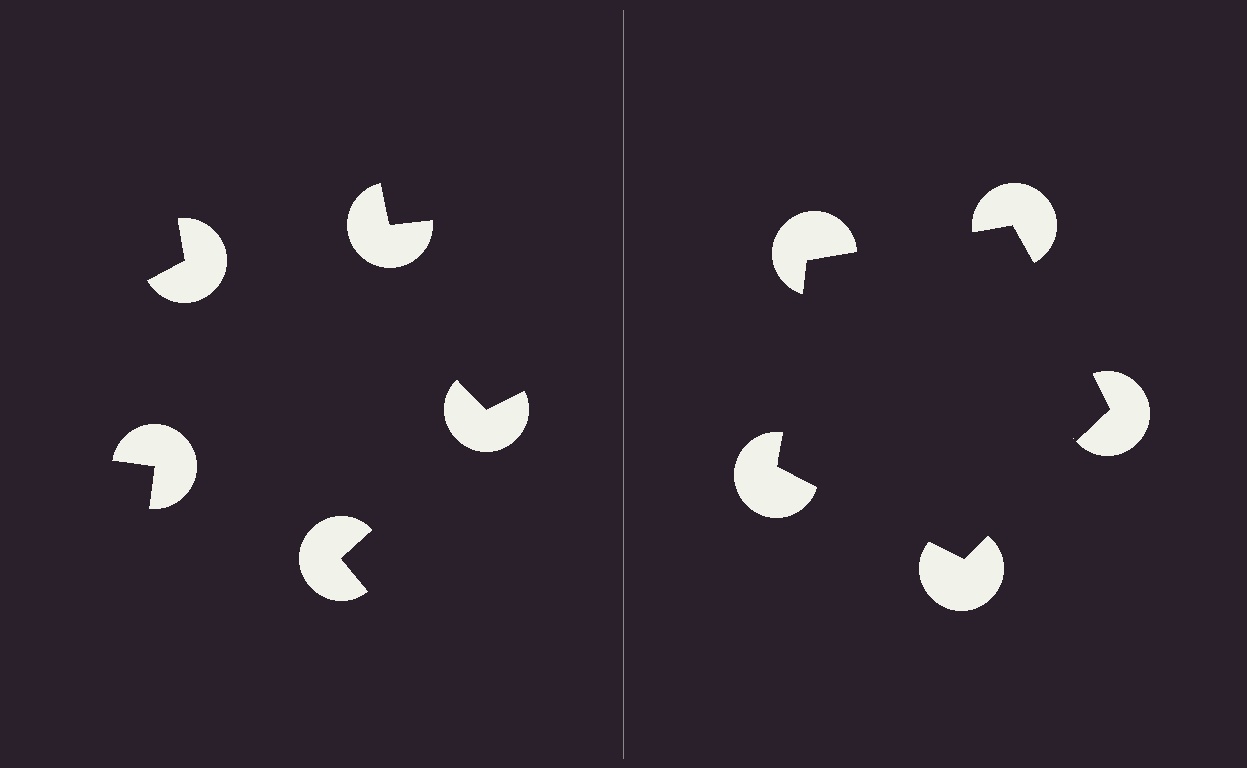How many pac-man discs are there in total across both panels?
10 — 5 on each side.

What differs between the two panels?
The pac-man discs are positioned identically on both sides; only the wedge orientations differ. On the right they align to a pentagon; on the left they are misaligned.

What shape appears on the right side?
An illusory pentagon.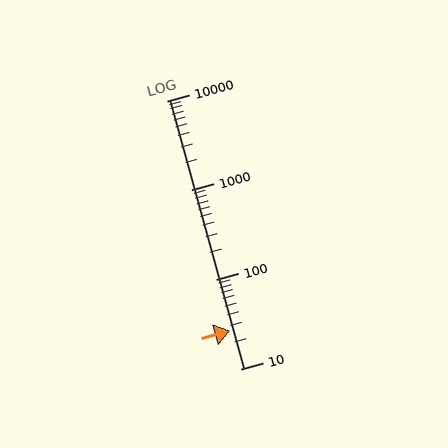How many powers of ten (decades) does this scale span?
The scale spans 3 decades, from 10 to 10000.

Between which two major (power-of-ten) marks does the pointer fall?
The pointer is between 10 and 100.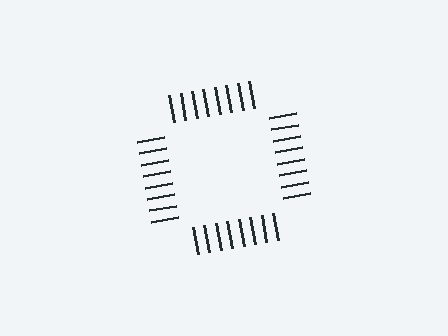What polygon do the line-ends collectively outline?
An illusory square — the line segments terminate on its edges but no continuous stroke is drawn.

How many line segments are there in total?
32 — 8 along each of the 4 edges.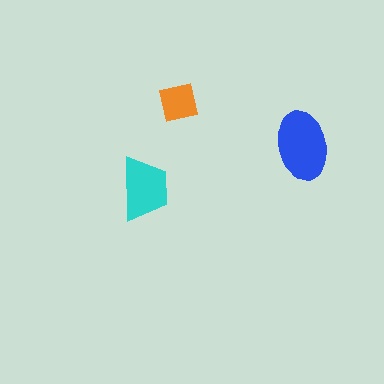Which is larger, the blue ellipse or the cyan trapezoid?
The blue ellipse.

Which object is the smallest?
The orange square.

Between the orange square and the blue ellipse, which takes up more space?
The blue ellipse.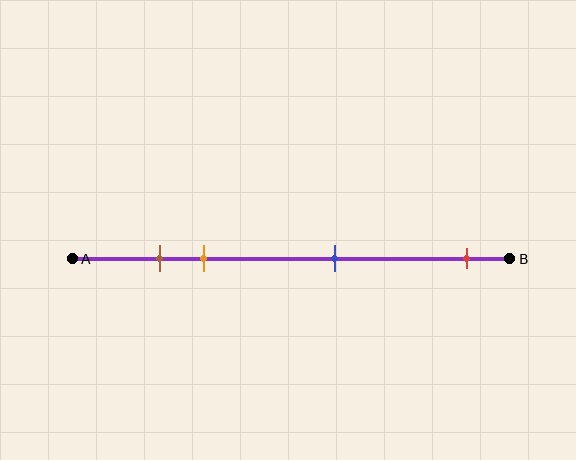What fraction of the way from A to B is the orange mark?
The orange mark is approximately 30% (0.3) of the way from A to B.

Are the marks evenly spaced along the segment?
No, the marks are not evenly spaced.